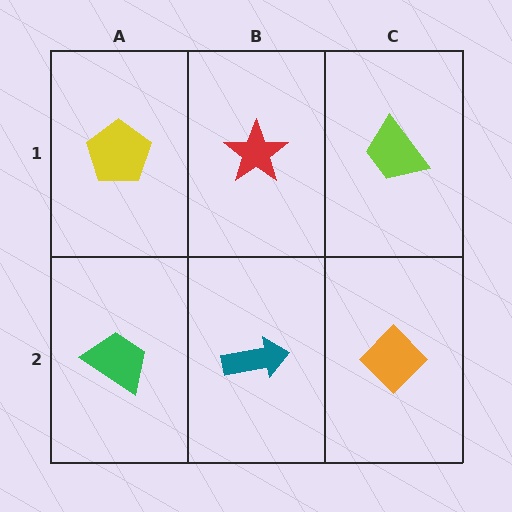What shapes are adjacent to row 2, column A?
A yellow pentagon (row 1, column A), a teal arrow (row 2, column B).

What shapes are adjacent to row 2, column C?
A lime trapezoid (row 1, column C), a teal arrow (row 2, column B).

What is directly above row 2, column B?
A red star.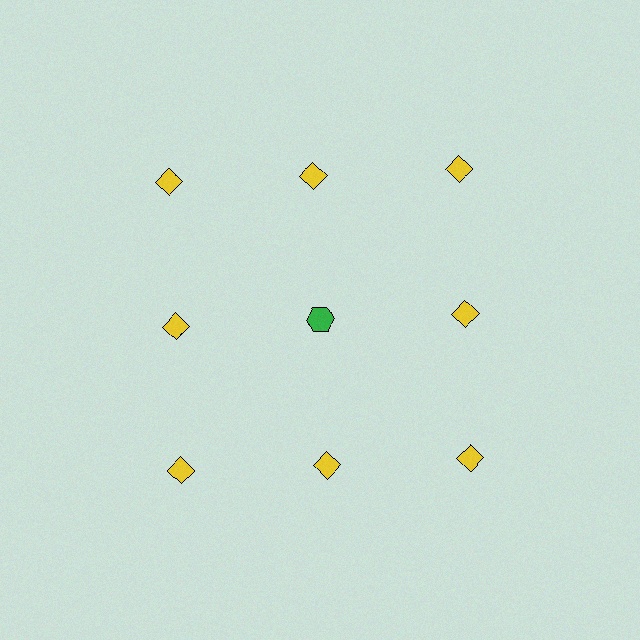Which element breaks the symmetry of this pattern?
The green hexagon in the second row, second from left column breaks the symmetry. All other shapes are yellow diamonds.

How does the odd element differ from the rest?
It differs in both color (green instead of yellow) and shape (hexagon instead of diamond).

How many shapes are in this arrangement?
There are 9 shapes arranged in a grid pattern.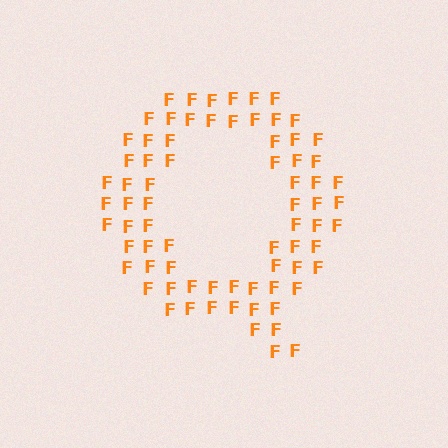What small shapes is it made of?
It is made of small letter F's.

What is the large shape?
The large shape is the letter Q.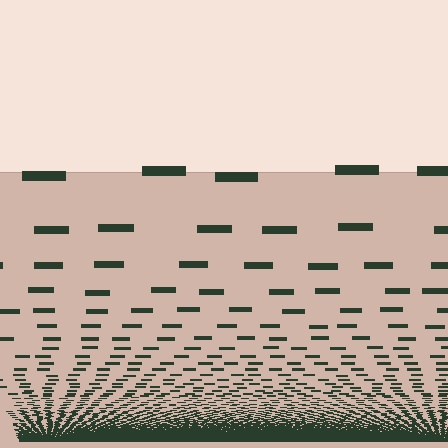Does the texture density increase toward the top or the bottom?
Density increases toward the bottom.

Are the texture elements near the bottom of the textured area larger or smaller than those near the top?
Smaller. The gradient is inverted — elements near the bottom are smaller and denser.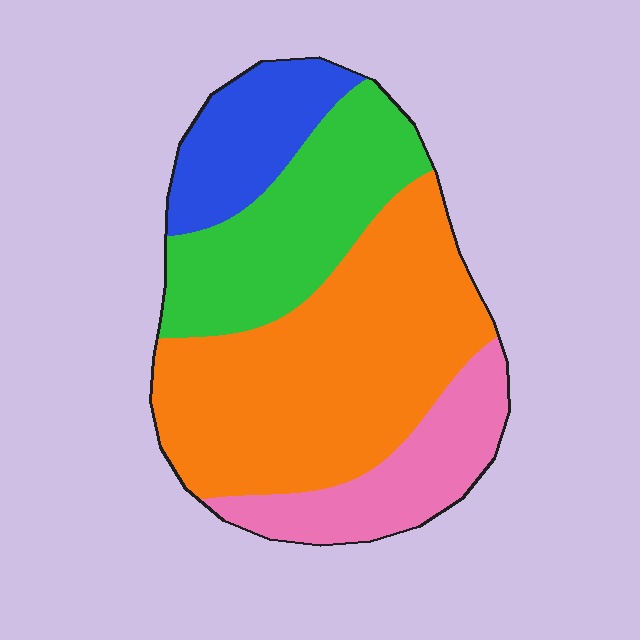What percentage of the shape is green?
Green covers roughly 25% of the shape.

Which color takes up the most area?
Orange, at roughly 45%.